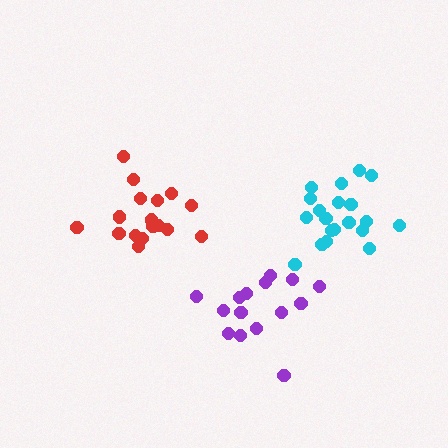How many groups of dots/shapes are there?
There are 3 groups.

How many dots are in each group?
Group 1: 15 dots, Group 2: 17 dots, Group 3: 20 dots (52 total).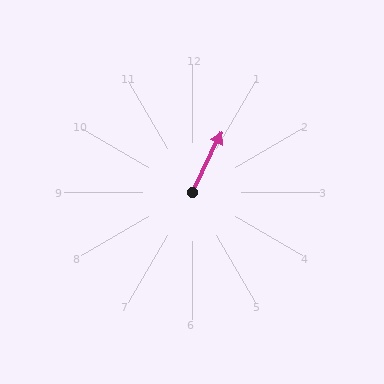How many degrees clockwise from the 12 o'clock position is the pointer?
Approximately 26 degrees.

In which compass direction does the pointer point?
Northeast.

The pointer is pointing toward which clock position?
Roughly 1 o'clock.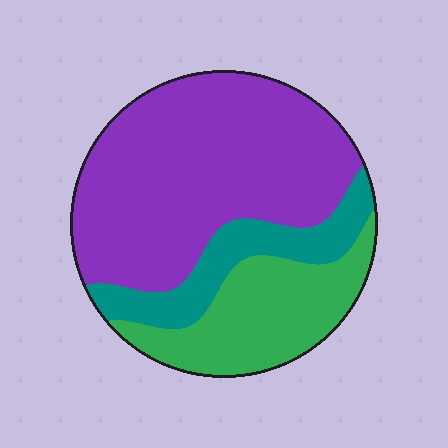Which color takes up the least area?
Teal, at roughly 15%.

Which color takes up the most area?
Purple, at roughly 60%.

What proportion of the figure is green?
Green covers roughly 25% of the figure.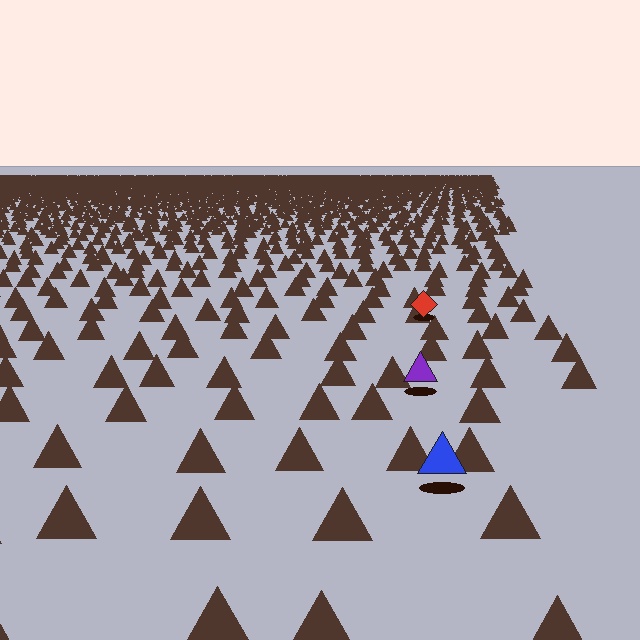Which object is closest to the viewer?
The blue triangle is closest. The texture marks near it are larger and more spread out.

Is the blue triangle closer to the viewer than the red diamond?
Yes. The blue triangle is closer — you can tell from the texture gradient: the ground texture is coarser near it.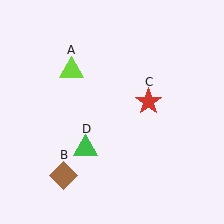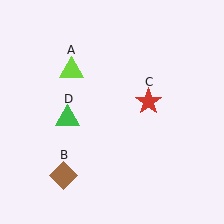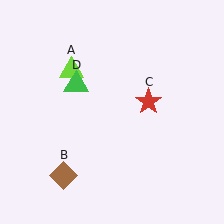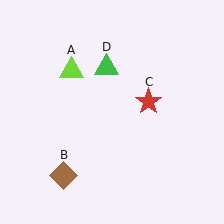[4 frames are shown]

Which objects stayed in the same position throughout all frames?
Lime triangle (object A) and brown diamond (object B) and red star (object C) remained stationary.